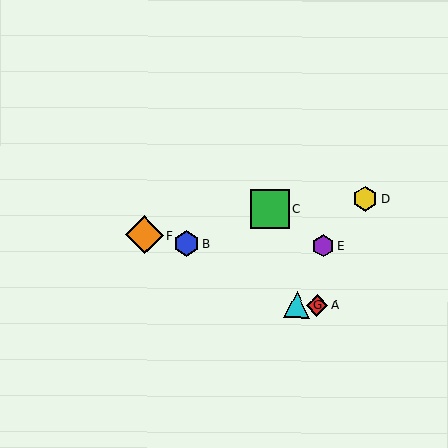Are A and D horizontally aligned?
No, A is at y≈305 and D is at y≈199.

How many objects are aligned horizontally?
2 objects (A, G) are aligned horizontally.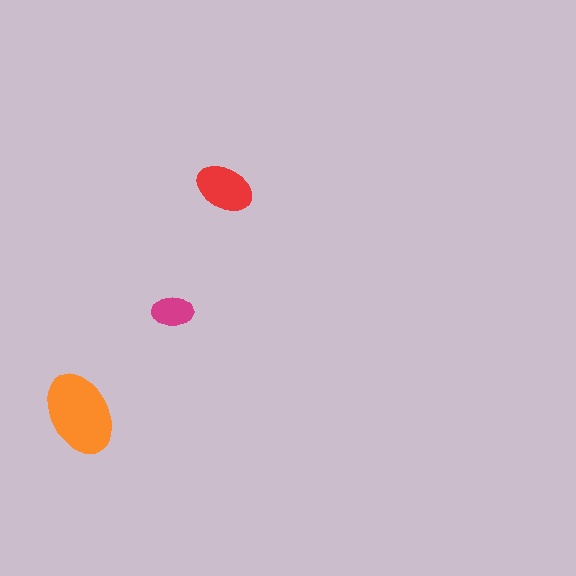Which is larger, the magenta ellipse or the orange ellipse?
The orange one.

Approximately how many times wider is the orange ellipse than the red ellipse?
About 1.5 times wider.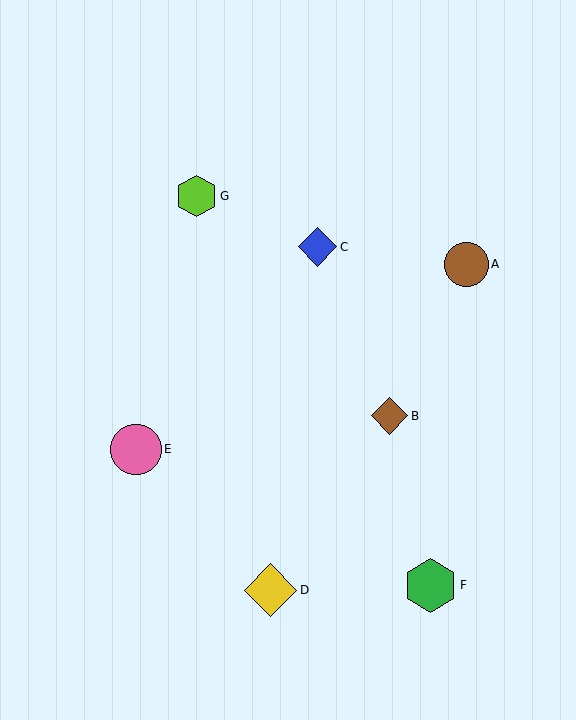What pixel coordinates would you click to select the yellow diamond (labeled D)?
Click at (271, 590) to select the yellow diamond D.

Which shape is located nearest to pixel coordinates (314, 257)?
The blue diamond (labeled C) at (318, 247) is nearest to that location.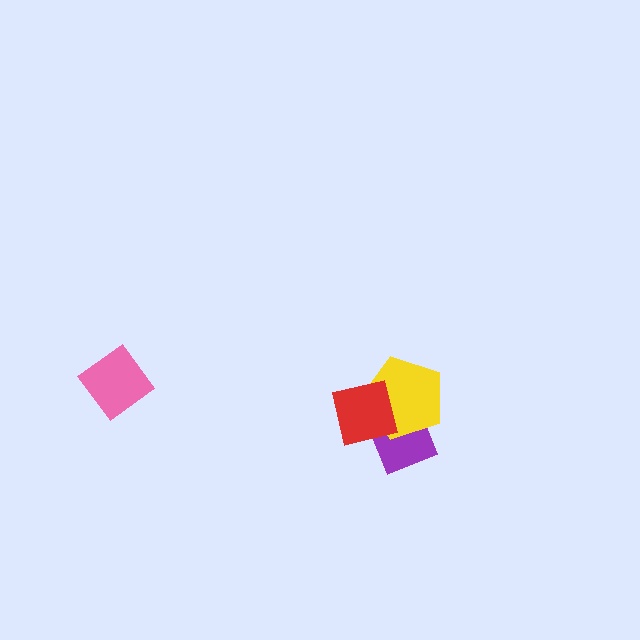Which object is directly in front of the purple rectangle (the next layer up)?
The yellow pentagon is directly in front of the purple rectangle.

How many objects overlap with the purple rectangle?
2 objects overlap with the purple rectangle.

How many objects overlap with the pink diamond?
0 objects overlap with the pink diamond.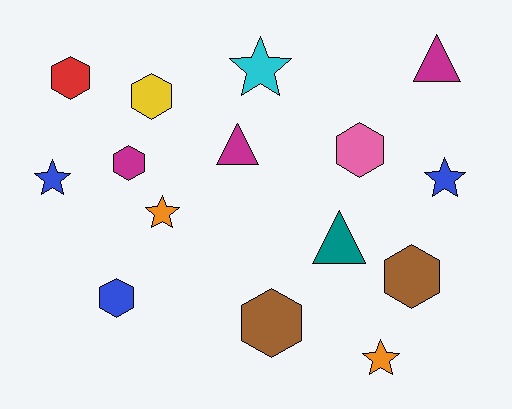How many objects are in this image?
There are 15 objects.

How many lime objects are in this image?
There are no lime objects.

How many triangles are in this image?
There are 3 triangles.